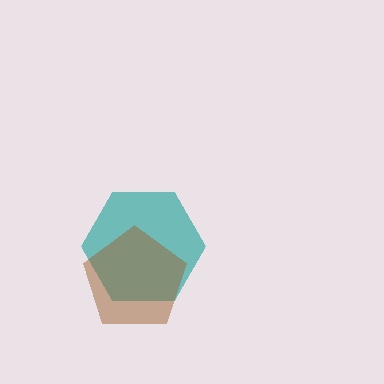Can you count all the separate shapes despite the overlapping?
Yes, there are 2 separate shapes.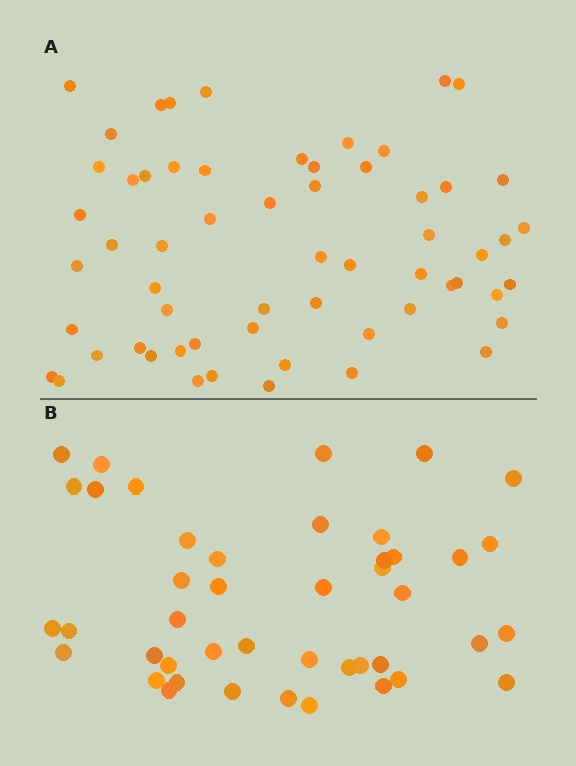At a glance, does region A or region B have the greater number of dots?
Region A (the top region) has more dots.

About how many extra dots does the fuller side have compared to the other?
Region A has approximately 15 more dots than region B.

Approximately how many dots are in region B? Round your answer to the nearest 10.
About 40 dots. (The exact count is 44, which rounds to 40.)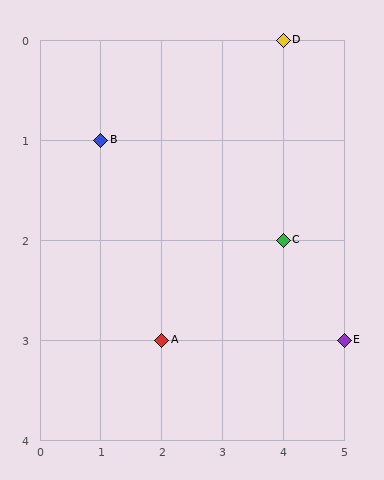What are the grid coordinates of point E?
Point E is at grid coordinates (5, 3).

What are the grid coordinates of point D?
Point D is at grid coordinates (4, 0).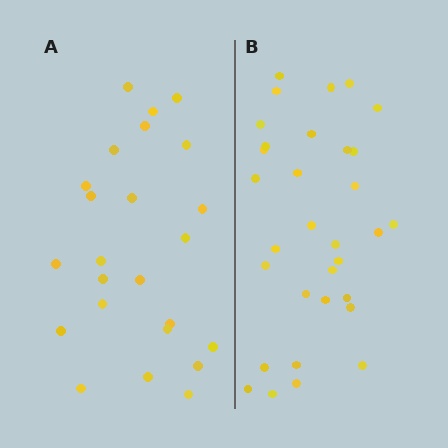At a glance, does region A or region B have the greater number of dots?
Region B (the right region) has more dots.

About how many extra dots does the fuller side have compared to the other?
Region B has roughly 8 or so more dots than region A.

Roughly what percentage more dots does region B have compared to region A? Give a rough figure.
About 35% more.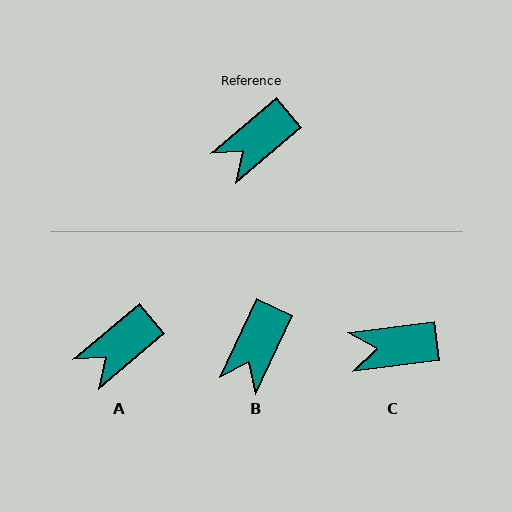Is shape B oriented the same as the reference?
No, it is off by about 25 degrees.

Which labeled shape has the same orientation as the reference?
A.